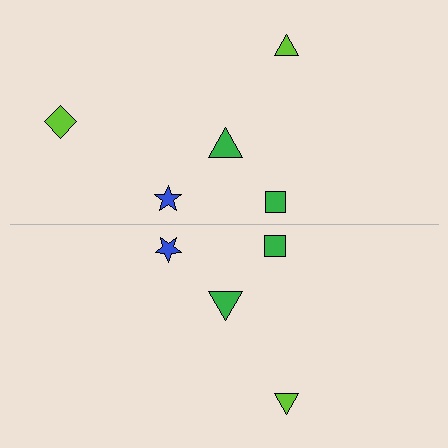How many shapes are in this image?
There are 9 shapes in this image.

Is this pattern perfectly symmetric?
No, the pattern is not perfectly symmetric. A lime diamond is missing from the bottom side.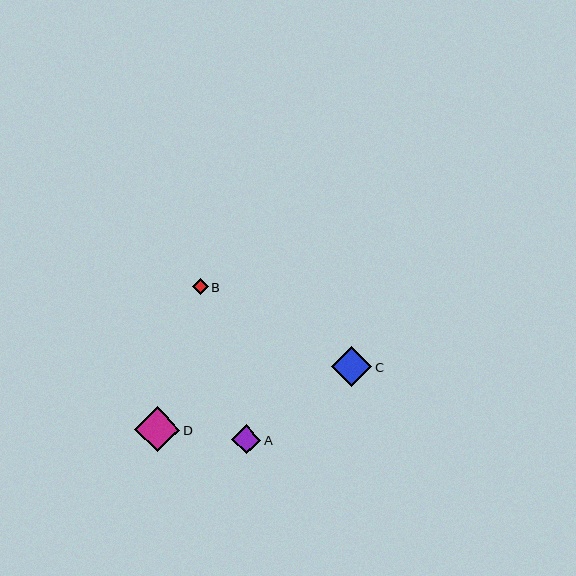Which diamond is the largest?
Diamond D is the largest with a size of approximately 45 pixels.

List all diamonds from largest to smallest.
From largest to smallest: D, C, A, B.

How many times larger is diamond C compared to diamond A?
Diamond C is approximately 1.4 times the size of diamond A.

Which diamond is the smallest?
Diamond B is the smallest with a size of approximately 16 pixels.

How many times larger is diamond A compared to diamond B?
Diamond A is approximately 1.8 times the size of diamond B.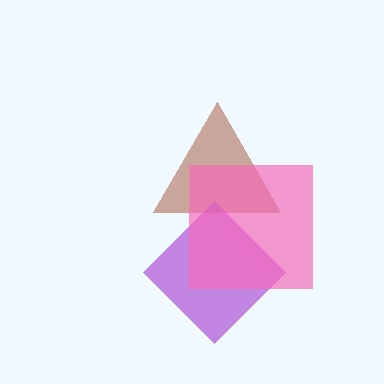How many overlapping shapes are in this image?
There are 3 overlapping shapes in the image.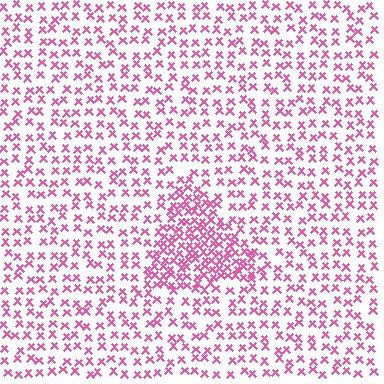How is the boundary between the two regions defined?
The boundary is defined by a change in element density (approximately 2.2x ratio). All elements are the same color, size, and shape.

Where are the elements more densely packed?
The elements are more densely packed inside the triangle boundary.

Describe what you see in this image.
The image contains small pink elements arranged at two different densities. A triangle-shaped region is visible where the elements are more densely packed than the surrounding area.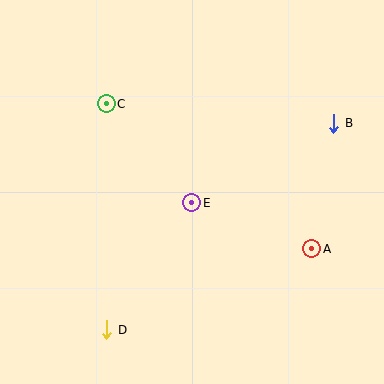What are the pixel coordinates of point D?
Point D is at (107, 330).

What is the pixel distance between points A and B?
The distance between A and B is 127 pixels.